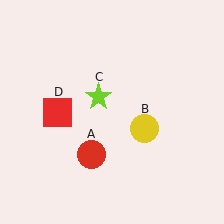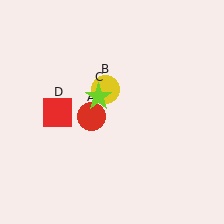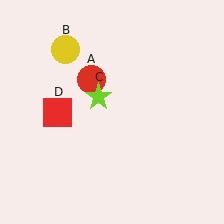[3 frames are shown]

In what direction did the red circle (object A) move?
The red circle (object A) moved up.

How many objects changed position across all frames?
2 objects changed position: red circle (object A), yellow circle (object B).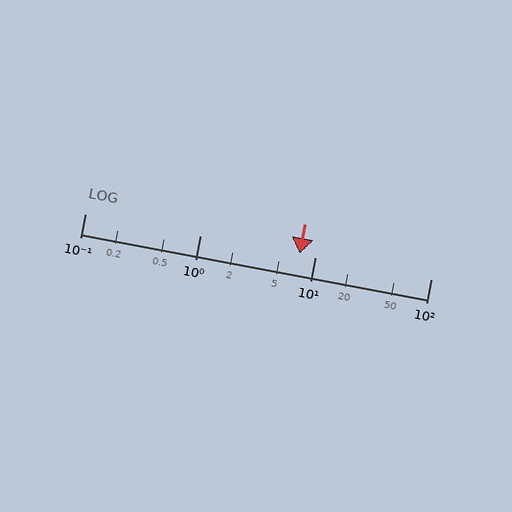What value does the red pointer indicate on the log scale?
The pointer indicates approximately 7.3.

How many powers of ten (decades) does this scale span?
The scale spans 3 decades, from 0.1 to 100.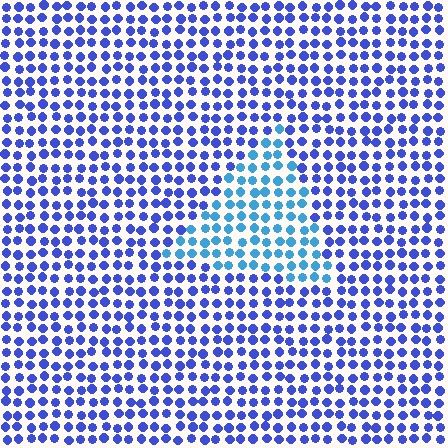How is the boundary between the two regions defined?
The boundary is defined purely by a slight shift in hue (about 33 degrees). Spacing, size, and orientation are identical on both sides.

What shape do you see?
I see a triangle.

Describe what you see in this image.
The image is filled with small blue elements in a uniform arrangement. A triangle-shaped region is visible where the elements are tinted to a slightly different hue, forming a subtle color boundary.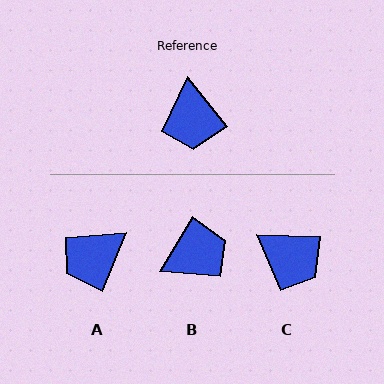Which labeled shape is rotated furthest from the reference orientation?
B, about 111 degrees away.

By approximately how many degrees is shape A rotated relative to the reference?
Approximately 60 degrees clockwise.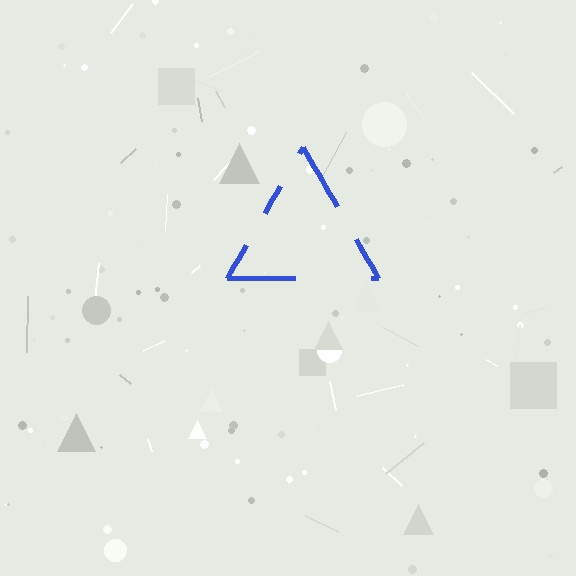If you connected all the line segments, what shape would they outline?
They would outline a triangle.